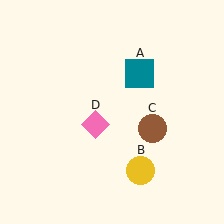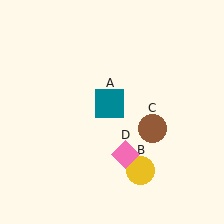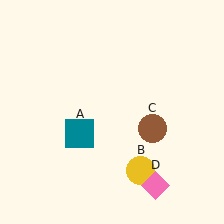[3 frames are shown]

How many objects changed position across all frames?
2 objects changed position: teal square (object A), pink diamond (object D).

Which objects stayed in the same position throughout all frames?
Yellow circle (object B) and brown circle (object C) remained stationary.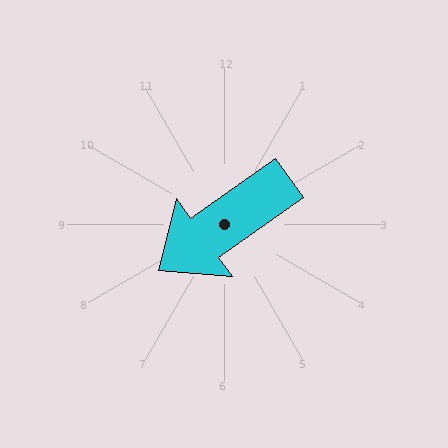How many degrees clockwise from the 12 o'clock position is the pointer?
Approximately 235 degrees.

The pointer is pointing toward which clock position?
Roughly 8 o'clock.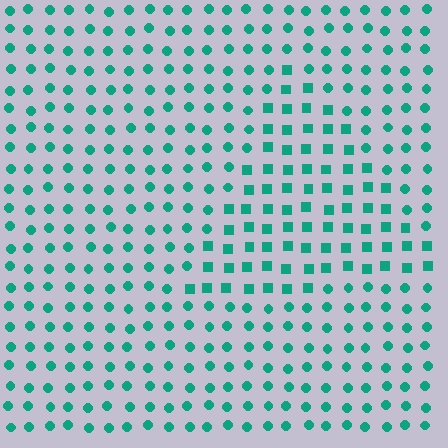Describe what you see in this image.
The image is filled with small teal elements arranged in a uniform grid. A triangle-shaped region contains squares, while the surrounding area contains circles. The boundary is defined purely by the change in element shape.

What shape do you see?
I see a triangle.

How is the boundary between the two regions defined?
The boundary is defined by a change in element shape: squares inside vs. circles outside. All elements share the same color and spacing.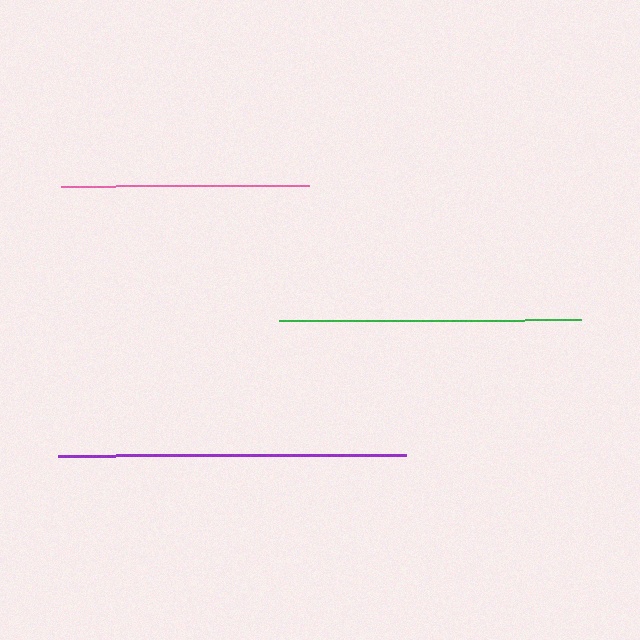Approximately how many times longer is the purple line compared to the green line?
The purple line is approximately 1.1 times the length of the green line.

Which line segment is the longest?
The purple line is the longest at approximately 347 pixels.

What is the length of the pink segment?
The pink segment is approximately 248 pixels long.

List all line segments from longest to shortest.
From longest to shortest: purple, green, pink.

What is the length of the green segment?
The green segment is approximately 302 pixels long.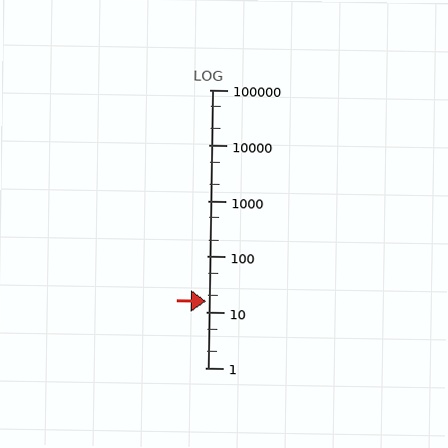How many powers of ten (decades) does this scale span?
The scale spans 5 decades, from 1 to 100000.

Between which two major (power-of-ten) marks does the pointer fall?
The pointer is between 10 and 100.